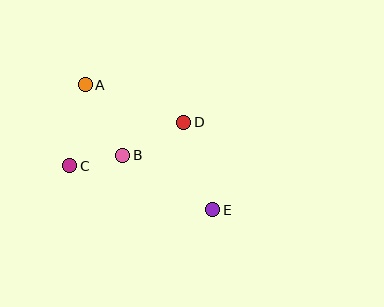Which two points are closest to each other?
Points B and C are closest to each other.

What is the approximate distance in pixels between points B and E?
The distance between B and E is approximately 105 pixels.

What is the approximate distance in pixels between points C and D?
The distance between C and D is approximately 122 pixels.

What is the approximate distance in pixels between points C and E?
The distance between C and E is approximately 150 pixels.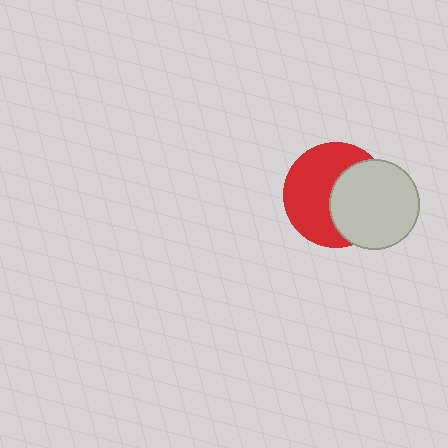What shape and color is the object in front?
The object in front is a light gray circle.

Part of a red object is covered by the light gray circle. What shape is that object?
It is a circle.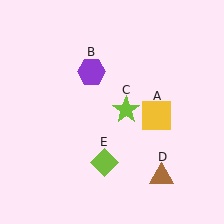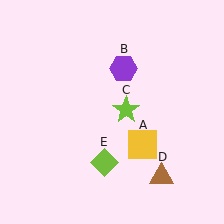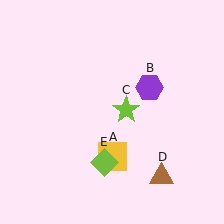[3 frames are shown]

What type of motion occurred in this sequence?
The yellow square (object A), purple hexagon (object B) rotated clockwise around the center of the scene.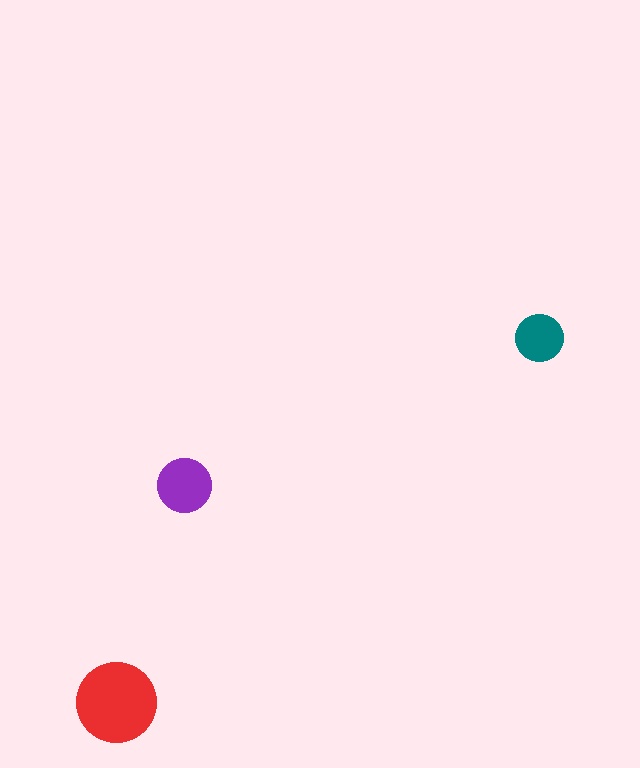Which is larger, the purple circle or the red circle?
The red one.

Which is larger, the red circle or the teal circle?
The red one.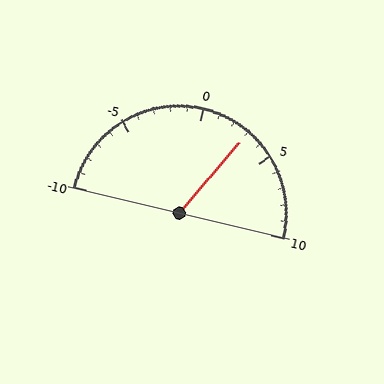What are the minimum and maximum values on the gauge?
The gauge ranges from -10 to 10.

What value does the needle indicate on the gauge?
The needle indicates approximately 3.